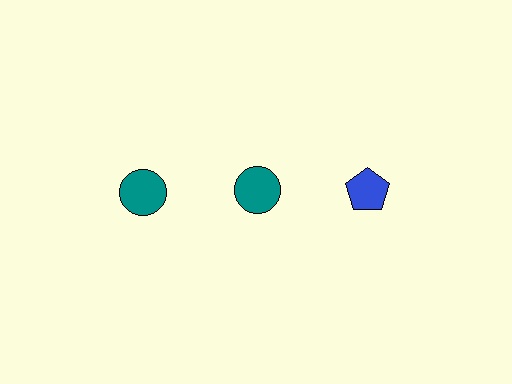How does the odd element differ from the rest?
It differs in both color (blue instead of teal) and shape (pentagon instead of circle).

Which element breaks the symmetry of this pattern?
The blue pentagon in the top row, center column breaks the symmetry. All other shapes are teal circles.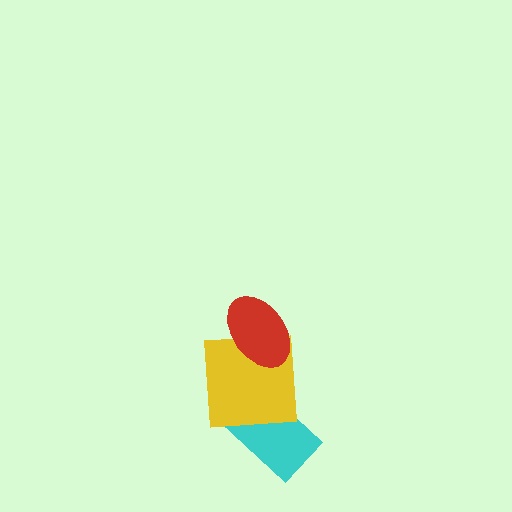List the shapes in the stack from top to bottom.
From top to bottom: the red ellipse, the yellow square, the cyan rectangle.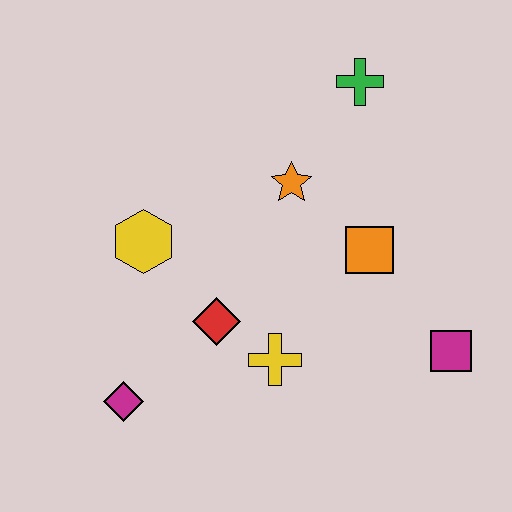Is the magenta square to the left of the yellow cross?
No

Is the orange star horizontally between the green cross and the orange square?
No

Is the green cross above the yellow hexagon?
Yes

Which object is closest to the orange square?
The orange star is closest to the orange square.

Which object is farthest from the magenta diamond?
The green cross is farthest from the magenta diamond.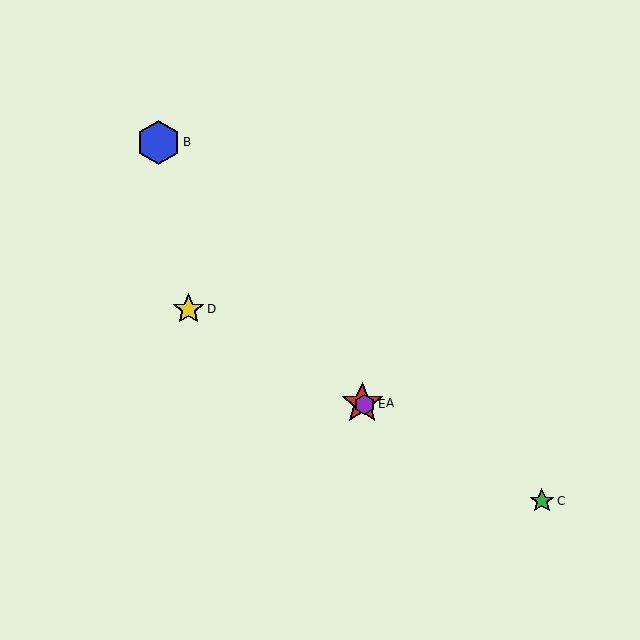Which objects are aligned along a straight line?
Objects A, C, D, E are aligned along a straight line.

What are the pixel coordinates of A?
Object A is at (362, 403).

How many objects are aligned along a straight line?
4 objects (A, C, D, E) are aligned along a straight line.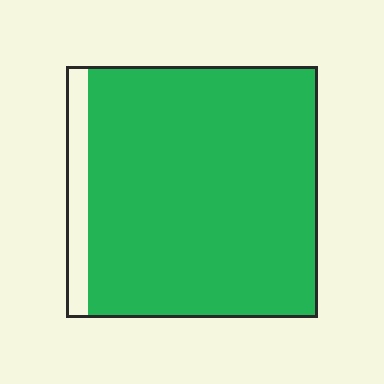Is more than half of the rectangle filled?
Yes.